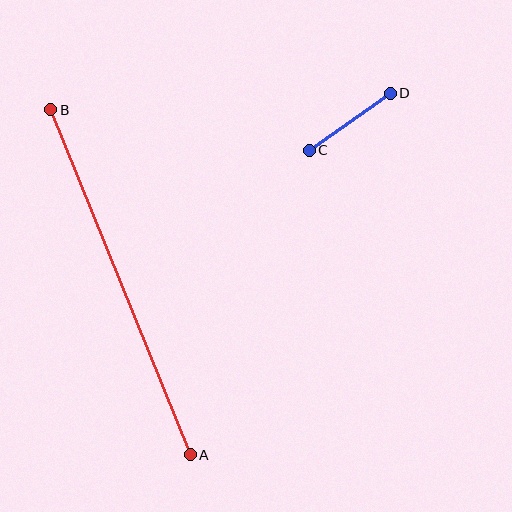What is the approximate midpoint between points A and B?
The midpoint is at approximately (121, 282) pixels.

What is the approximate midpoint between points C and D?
The midpoint is at approximately (350, 122) pixels.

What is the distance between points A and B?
The distance is approximately 372 pixels.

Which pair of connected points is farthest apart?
Points A and B are farthest apart.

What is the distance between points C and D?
The distance is approximately 99 pixels.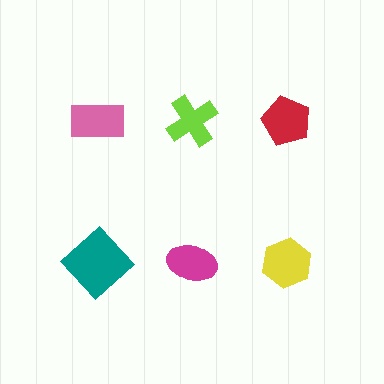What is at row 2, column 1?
A teal diamond.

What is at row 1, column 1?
A pink rectangle.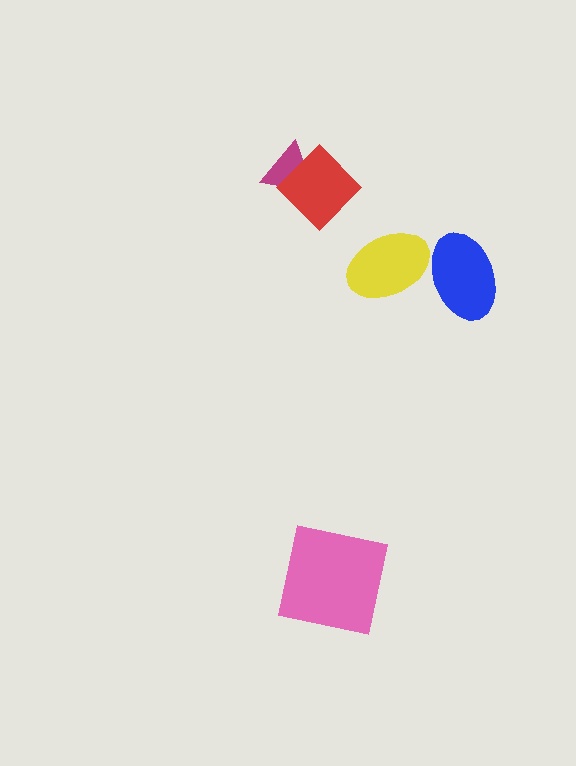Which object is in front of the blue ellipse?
The yellow ellipse is in front of the blue ellipse.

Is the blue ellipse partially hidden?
Yes, it is partially covered by another shape.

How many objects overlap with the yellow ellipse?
1 object overlaps with the yellow ellipse.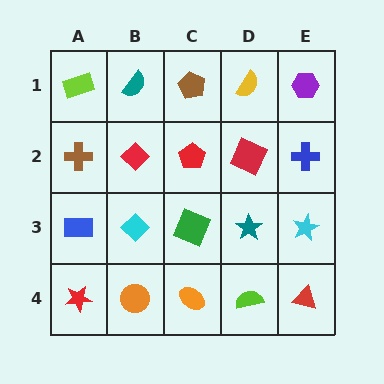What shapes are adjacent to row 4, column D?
A teal star (row 3, column D), an orange ellipse (row 4, column C), a red triangle (row 4, column E).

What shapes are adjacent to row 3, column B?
A red diamond (row 2, column B), an orange circle (row 4, column B), a blue rectangle (row 3, column A), a green square (row 3, column C).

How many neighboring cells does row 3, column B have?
4.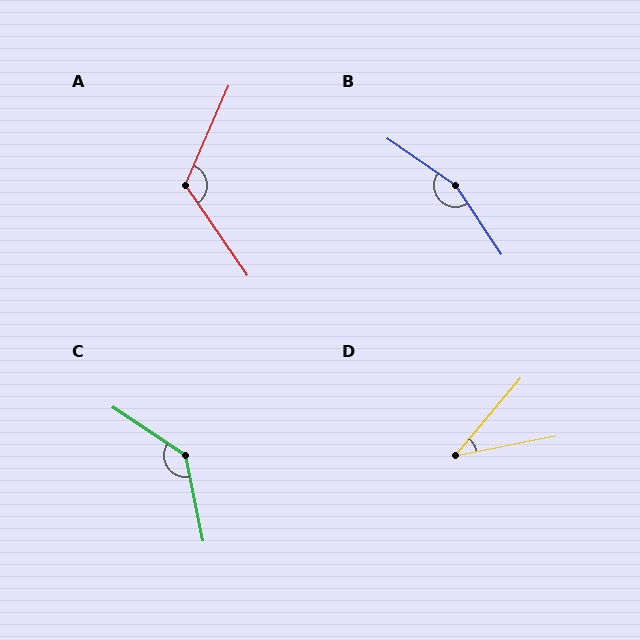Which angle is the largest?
B, at approximately 159 degrees.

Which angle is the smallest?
D, at approximately 38 degrees.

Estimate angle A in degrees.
Approximately 122 degrees.